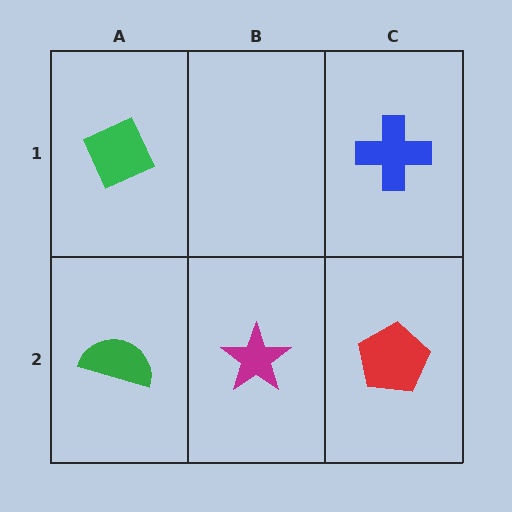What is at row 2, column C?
A red pentagon.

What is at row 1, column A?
A green diamond.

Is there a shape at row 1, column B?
No, that cell is empty.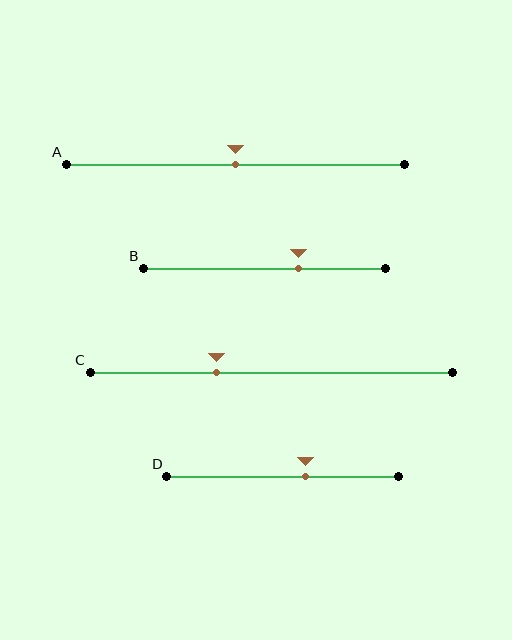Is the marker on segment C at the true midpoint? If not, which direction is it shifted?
No, the marker on segment C is shifted to the left by about 15% of the segment length.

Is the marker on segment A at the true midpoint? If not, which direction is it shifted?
Yes, the marker on segment A is at the true midpoint.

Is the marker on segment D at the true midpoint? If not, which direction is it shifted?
No, the marker on segment D is shifted to the right by about 10% of the segment length.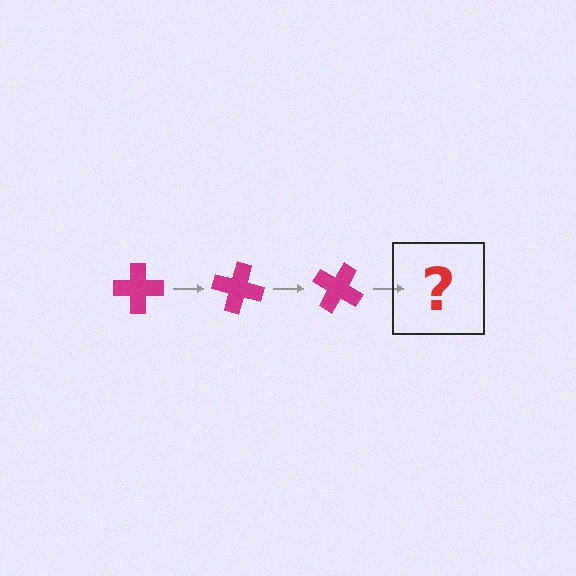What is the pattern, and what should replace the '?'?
The pattern is that the cross rotates 15 degrees each step. The '?' should be a magenta cross rotated 45 degrees.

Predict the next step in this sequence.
The next step is a magenta cross rotated 45 degrees.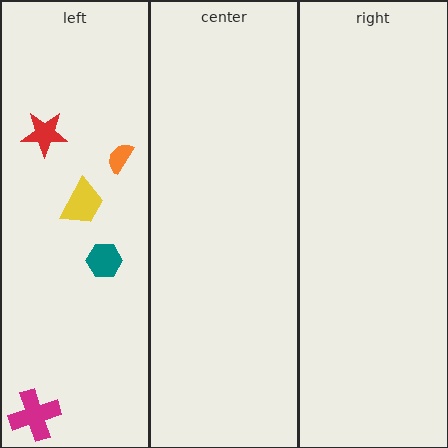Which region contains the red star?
The left region.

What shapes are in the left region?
The yellow trapezoid, the teal hexagon, the red star, the magenta cross, the orange semicircle.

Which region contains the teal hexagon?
The left region.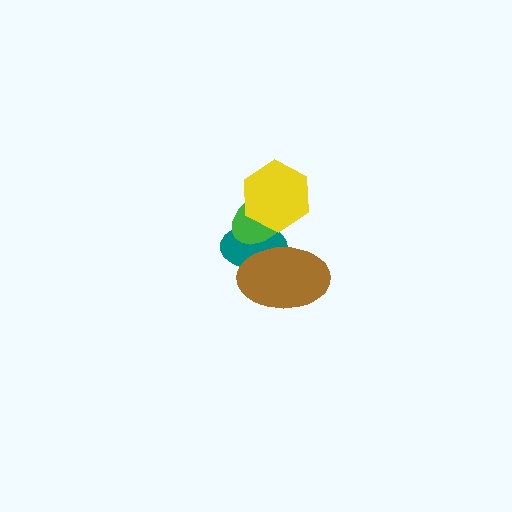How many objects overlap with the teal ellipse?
3 objects overlap with the teal ellipse.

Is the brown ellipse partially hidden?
Yes, it is partially covered by another shape.